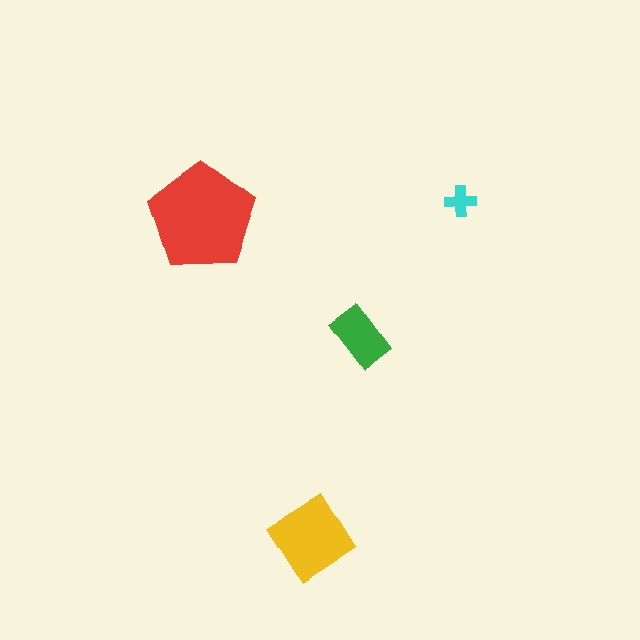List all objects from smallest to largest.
The cyan cross, the green rectangle, the yellow diamond, the red pentagon.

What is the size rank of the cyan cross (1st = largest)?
4th.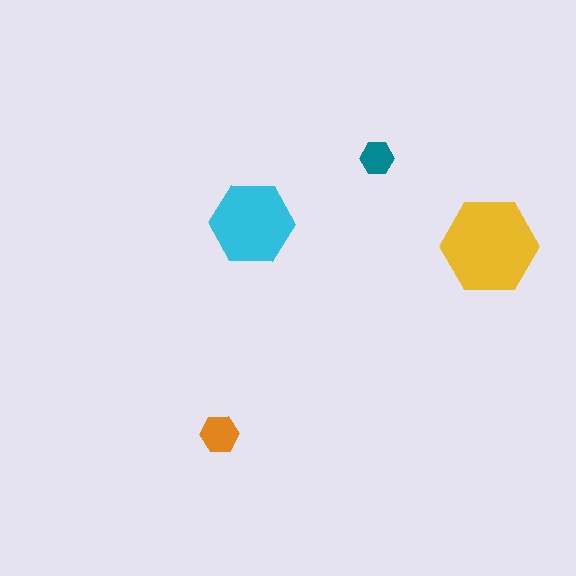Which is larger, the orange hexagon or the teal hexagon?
The orange one.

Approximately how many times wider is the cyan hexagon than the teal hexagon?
About 2.5 times wider.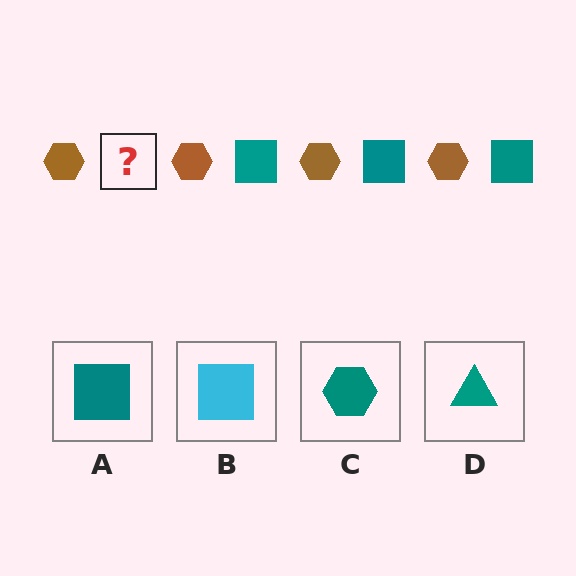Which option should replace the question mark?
Option A.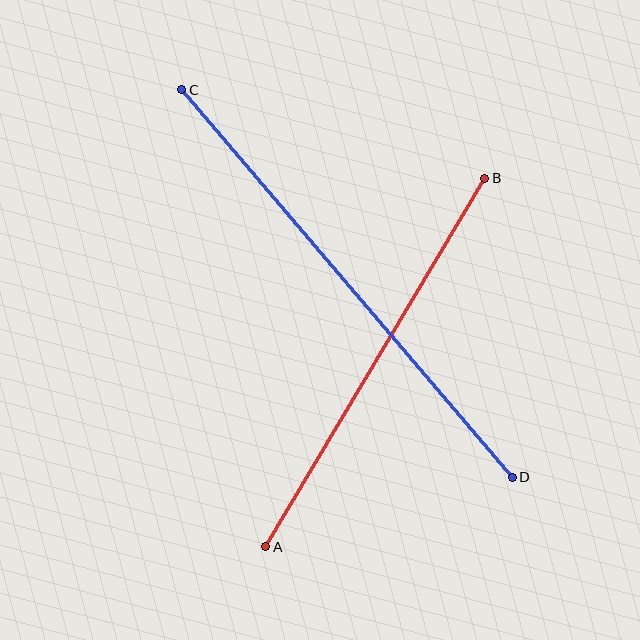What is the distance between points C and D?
The distance is approximately 509 pixels.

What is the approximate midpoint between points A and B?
The midpoint is at approximately (375, 362) pixels.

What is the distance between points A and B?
The distance is approximately 428 pixels.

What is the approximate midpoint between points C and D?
The midpoint is at approximately (347, 284) pixels.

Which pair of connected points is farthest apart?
Points C and D are farthest apart.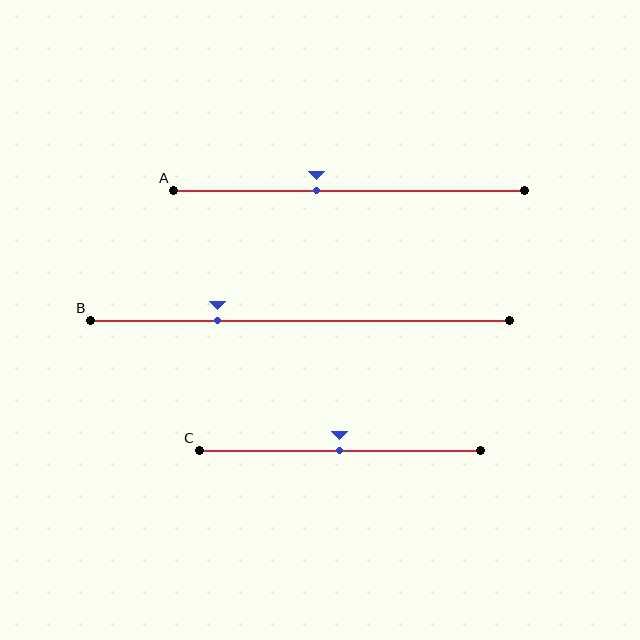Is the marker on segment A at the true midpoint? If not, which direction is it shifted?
No, the marker on segment A is shifted to the left by about 9% of the segment length.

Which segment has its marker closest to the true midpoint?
Segment C has its marker closest to the true midpoint.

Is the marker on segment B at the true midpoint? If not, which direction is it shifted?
No, the marker on segment B is shifted to the left by about 20% of the segment length.